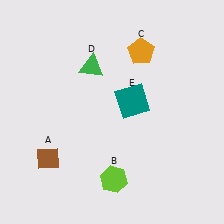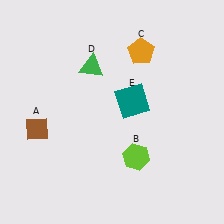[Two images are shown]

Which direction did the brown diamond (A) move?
The brown diamond (A) moved up.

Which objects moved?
The objects that moved are: the brown diamond (A), the lime hexagon (B).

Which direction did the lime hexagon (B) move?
The lime hexagon (B) moved right.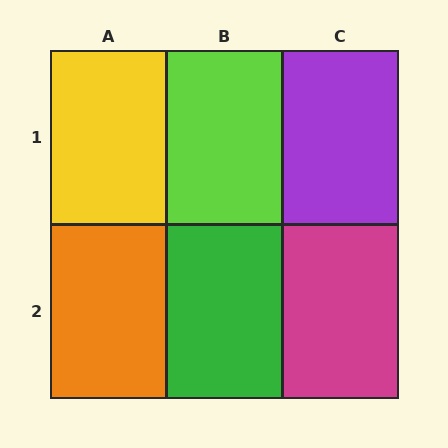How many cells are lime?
1 cell is lime.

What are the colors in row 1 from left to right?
Yellow, lime, purple.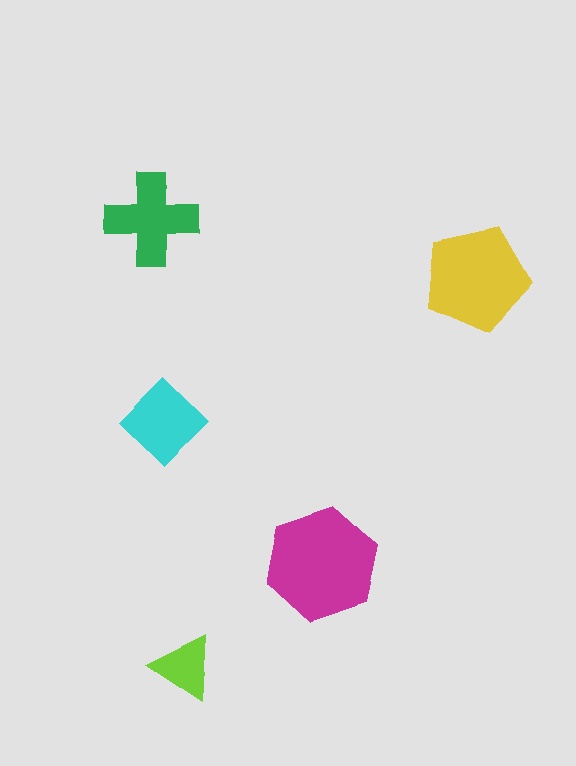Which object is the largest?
The magenta hexagon.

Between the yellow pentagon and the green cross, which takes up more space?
The yellow pentagon.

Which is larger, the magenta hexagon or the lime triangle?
The magenta hexagon.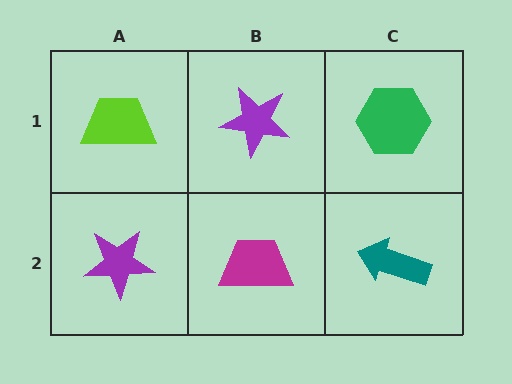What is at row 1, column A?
A lime trapezoid.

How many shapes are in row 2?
3 shapes.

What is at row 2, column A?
A purple star.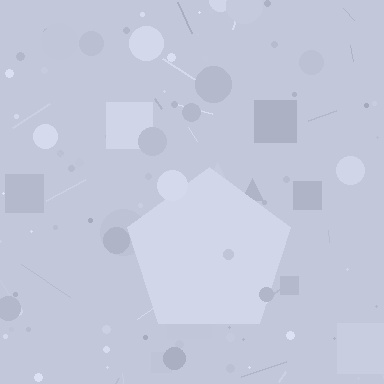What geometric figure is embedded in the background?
A pentagon is embedded in the background.